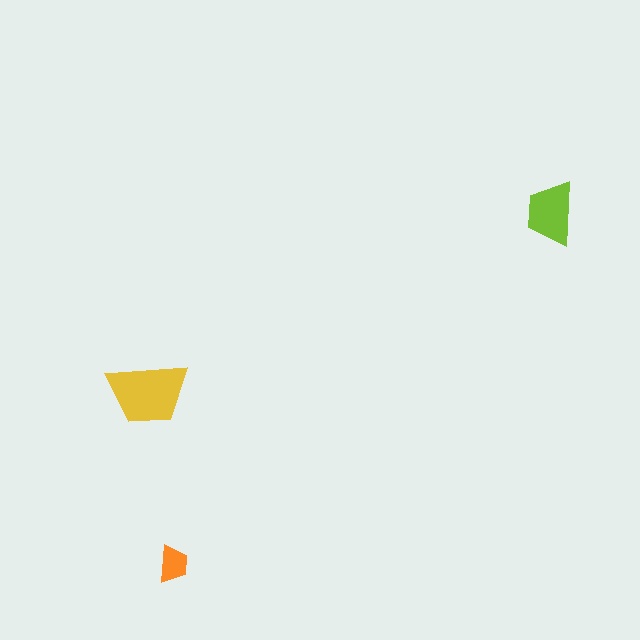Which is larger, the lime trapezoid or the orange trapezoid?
The lime one.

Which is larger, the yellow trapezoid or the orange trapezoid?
The yellow one.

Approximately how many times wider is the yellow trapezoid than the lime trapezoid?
About 1.5 times wider.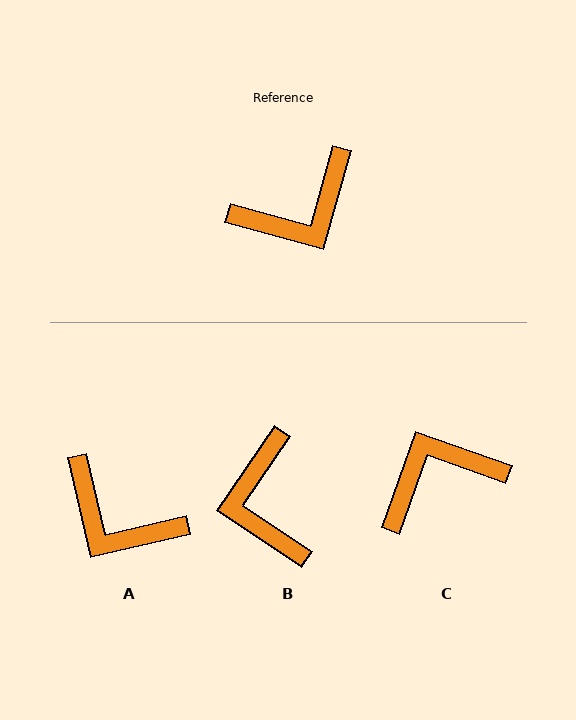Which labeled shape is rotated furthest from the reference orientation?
C, about 176 degrees away.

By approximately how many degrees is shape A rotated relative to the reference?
Approximately 62 degrees clockwise.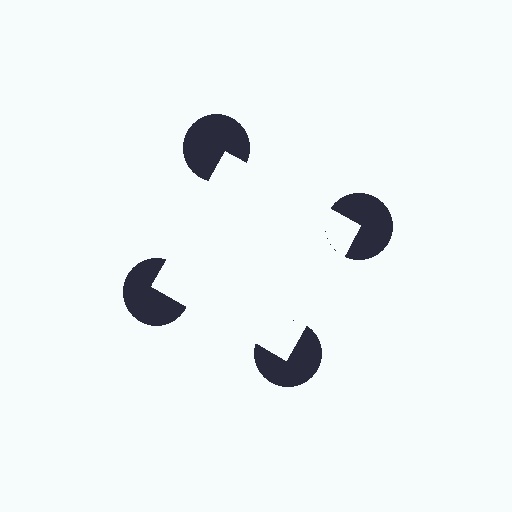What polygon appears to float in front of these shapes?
An illusory square — its edges are inferred from the aligned wedge cuts in the pac-man discs, not physically drawn.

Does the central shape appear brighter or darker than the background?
It typically appears slightly brighter than the background, even though no actual brightness change is drawn.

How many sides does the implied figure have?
4 sides.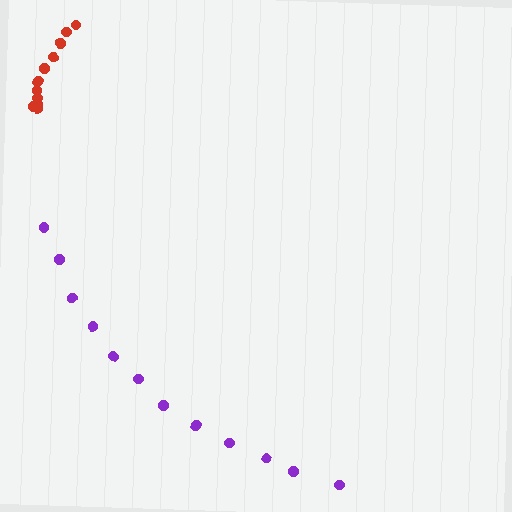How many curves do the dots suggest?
There are 2 distinct paths.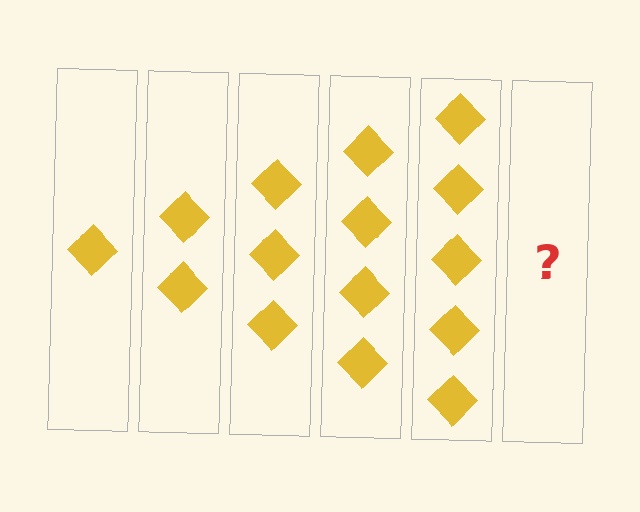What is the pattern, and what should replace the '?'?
The pattern is that each step adds one more diamond. The '?' should be 6 diamonds.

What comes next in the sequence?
The next element should be 6 diamonds.